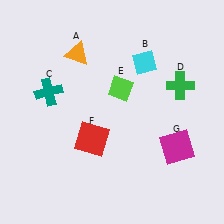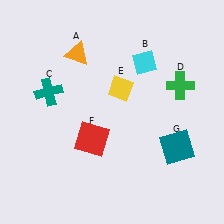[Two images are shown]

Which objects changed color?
E changed from lime to yellow. G changed from magenta to teal.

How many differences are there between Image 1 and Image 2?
There are 2 differences between the two images.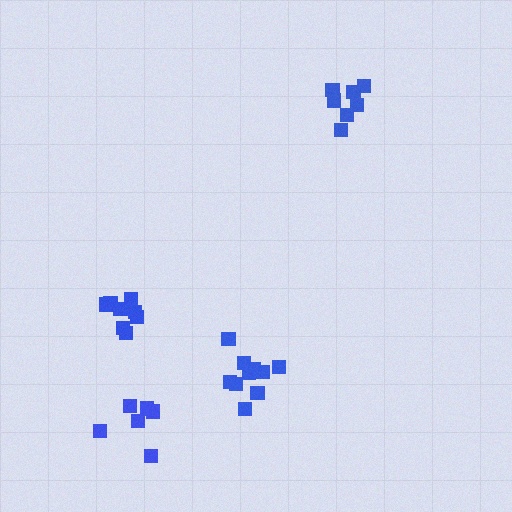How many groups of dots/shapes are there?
There are 4 groups.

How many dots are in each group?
Group 1: 7 dots, Group 2: 7 dots, Group 3: 8 dots, Group 4: 10 dots (32 total).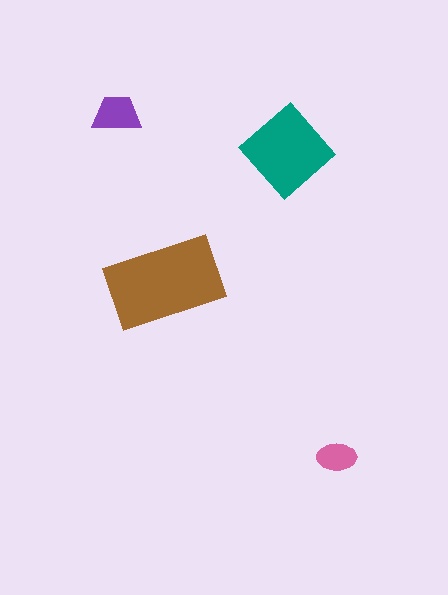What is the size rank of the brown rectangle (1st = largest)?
1st.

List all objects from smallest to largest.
The pink ellipse, the purple trapezoid, the teal diamond, the brown rectangle.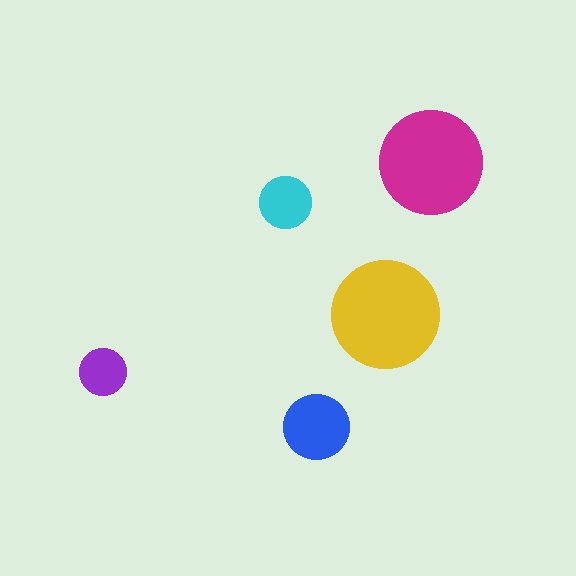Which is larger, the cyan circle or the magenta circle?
The magenta one.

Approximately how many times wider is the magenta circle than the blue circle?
About 1.5 times wider.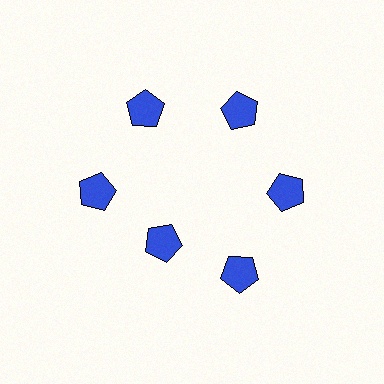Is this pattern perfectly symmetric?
No. The 6 blue pentagons are arranged in a ring, but one element near the 7 o'clock position is pulled inward toward the center, breaking the 6-fold rotational symmetry.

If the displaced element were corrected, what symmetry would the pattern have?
It would have 6-fold rotational symmetry — the pattern would map onto itself every 60 degrees.